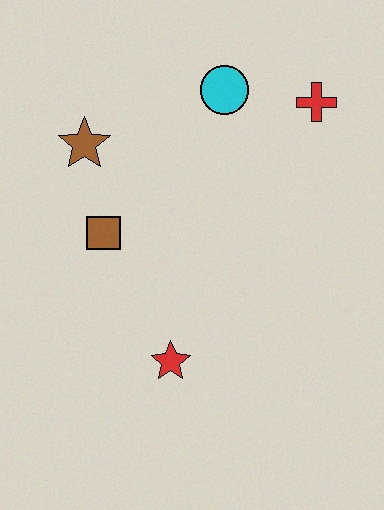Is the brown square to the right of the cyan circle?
No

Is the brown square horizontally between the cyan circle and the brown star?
Yes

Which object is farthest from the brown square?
The red cross is farthest from the brown square.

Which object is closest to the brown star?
The brown square is closest to the brown star.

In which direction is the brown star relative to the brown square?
The brown star is above the brown square.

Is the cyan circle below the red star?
No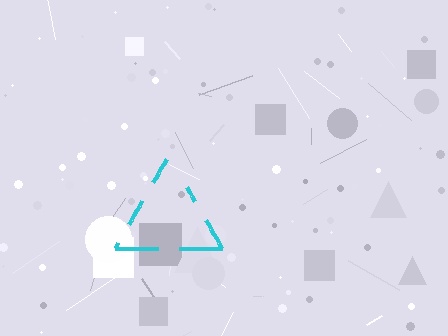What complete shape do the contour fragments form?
The contour fragments form a triangle.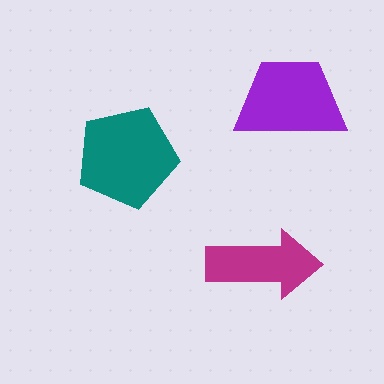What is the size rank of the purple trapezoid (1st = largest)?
2nd.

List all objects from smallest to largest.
The magenta arrow, the purple trapezoid, the teal pentagon.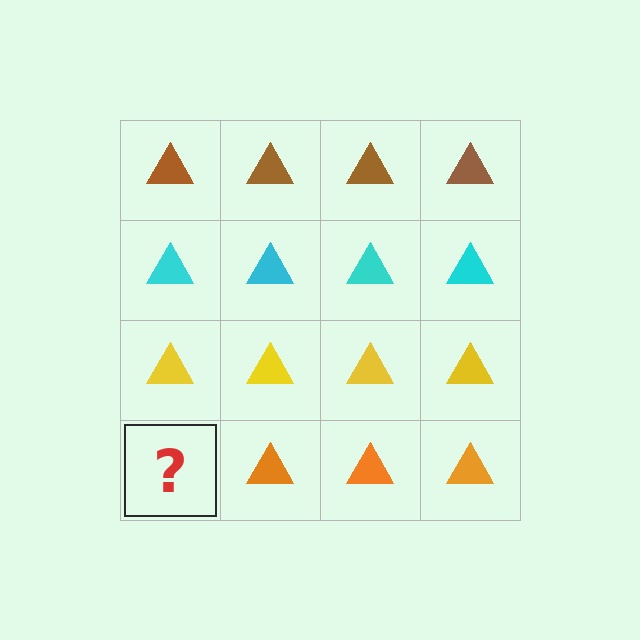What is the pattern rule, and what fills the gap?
The rule is that each row has a consistent color. The gap should be filled with an orange triangle.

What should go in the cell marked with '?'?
The missing cell should contain an orange triangle.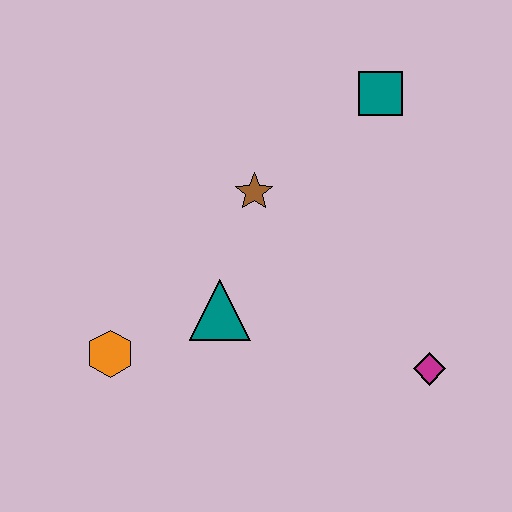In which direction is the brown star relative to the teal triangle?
The brown star is above the teal triangle.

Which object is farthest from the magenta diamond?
The orange hexagon is farthest from the magenta diamond.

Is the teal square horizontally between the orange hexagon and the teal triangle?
No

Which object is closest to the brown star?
The teal triangle is closest to the brown star.